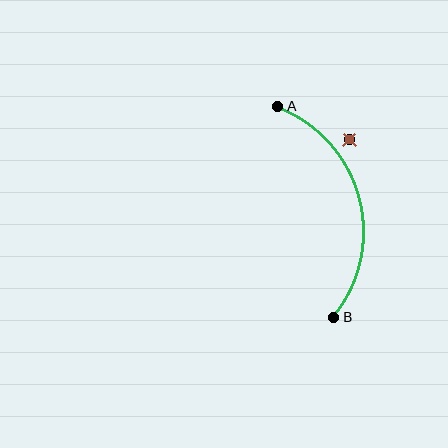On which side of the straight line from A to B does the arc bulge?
The arc bulges to the right of the straight line connecting A and B.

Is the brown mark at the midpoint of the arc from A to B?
No — the brown mark does not lie on the arc at all. It sits slightly outside the curve.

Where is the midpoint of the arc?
The arc midpoint is the point on the curve farthest from the straight line joining A and B. It sits to the right of that line.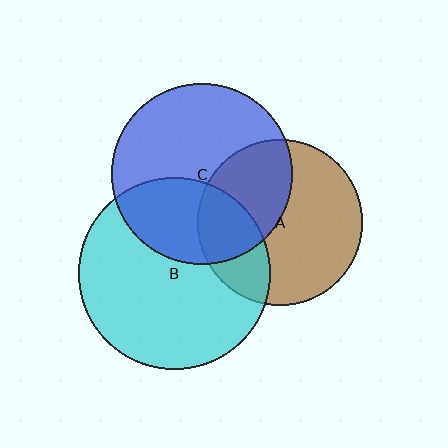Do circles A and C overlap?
Yes.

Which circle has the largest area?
Circle B (cyan).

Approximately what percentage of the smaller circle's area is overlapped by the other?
Approximately 40%.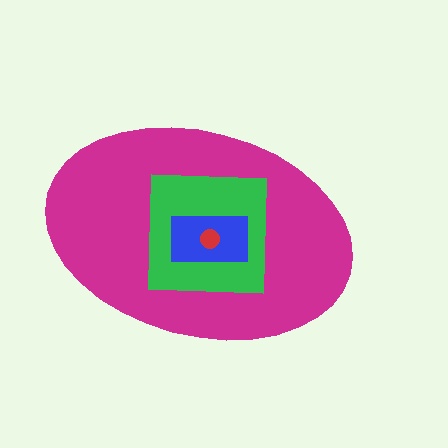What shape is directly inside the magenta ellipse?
The green square.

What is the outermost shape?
The magenta ellipse.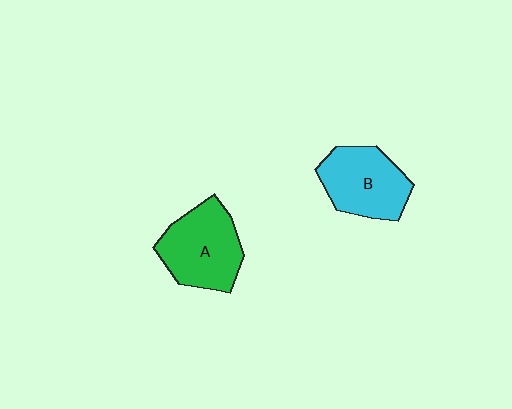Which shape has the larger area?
Shape A (green).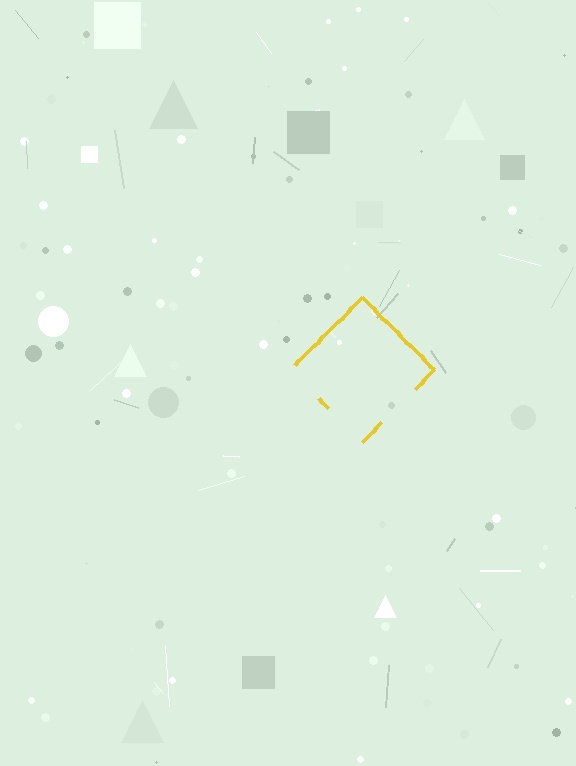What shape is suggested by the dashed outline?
The dashed outline suggests a diamond.